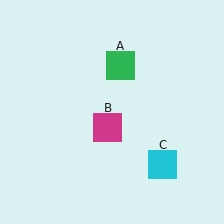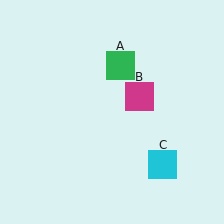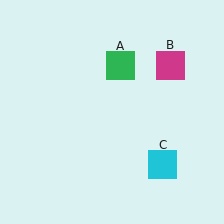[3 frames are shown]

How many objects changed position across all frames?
1 object changed position: magenta square (object B).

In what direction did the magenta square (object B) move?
The magenta square (object B) moved up and to the right.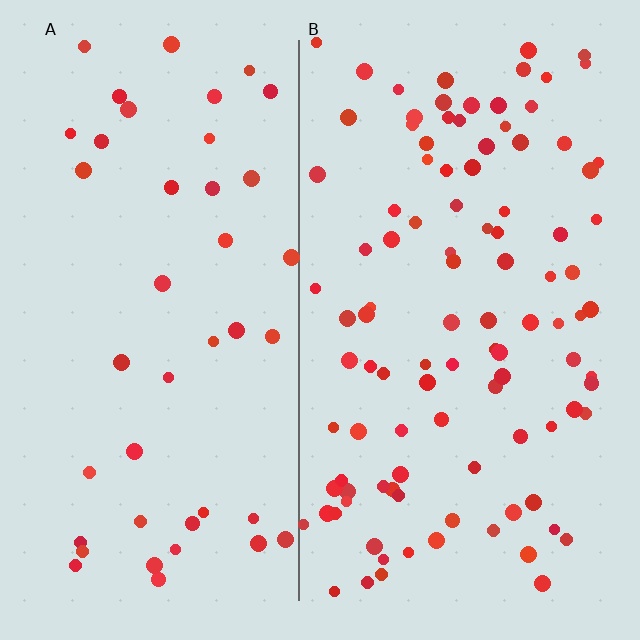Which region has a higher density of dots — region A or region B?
B (the right).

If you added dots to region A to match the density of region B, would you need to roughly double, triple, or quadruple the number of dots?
Approximately double.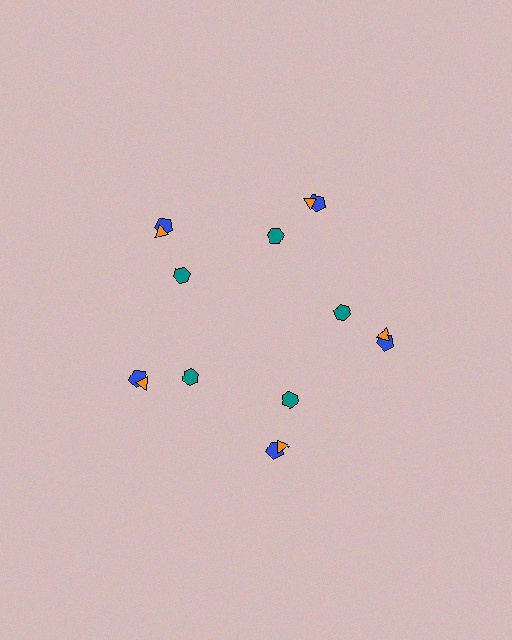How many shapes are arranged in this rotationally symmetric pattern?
There are 15 shapes, arranged in 5 groups of 3.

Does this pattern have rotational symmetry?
Yes, this pattern has 5-fold rotational symmetry. It looks the same after rotating 72 degrees around the center.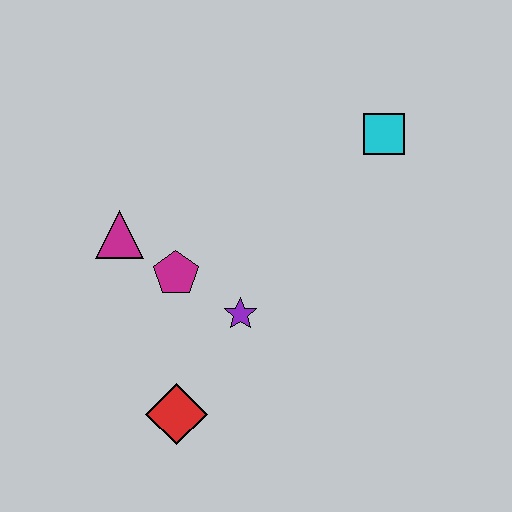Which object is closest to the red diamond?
The purple star is closest to the red diamond.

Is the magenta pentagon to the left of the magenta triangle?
No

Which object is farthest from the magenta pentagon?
The cyan square is farthest from the magenta pentagon.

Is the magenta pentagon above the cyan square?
No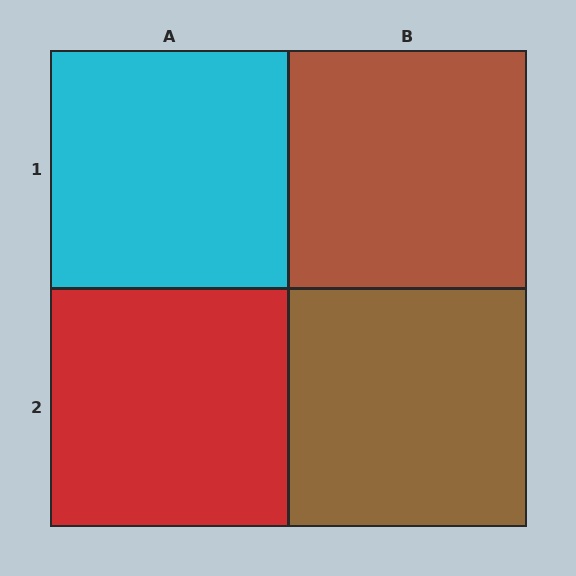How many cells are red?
1 cell is red.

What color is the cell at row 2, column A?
Red.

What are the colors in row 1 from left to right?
Cyan, brown.